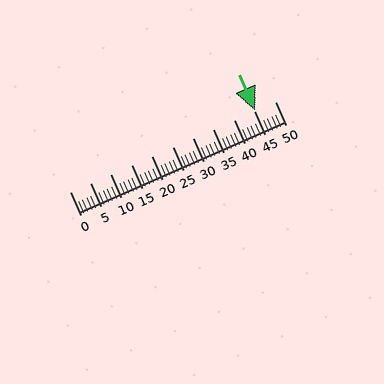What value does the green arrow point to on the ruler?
The green arrow points to approximately 45.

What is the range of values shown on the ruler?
The ruler shows values from 0 to 50.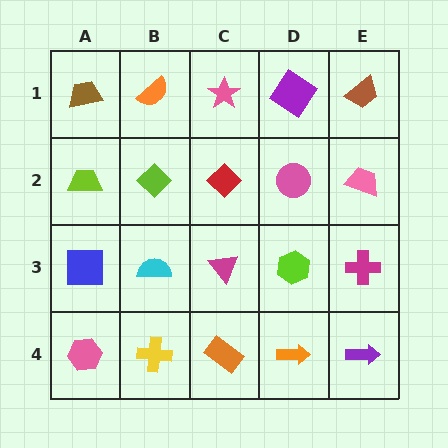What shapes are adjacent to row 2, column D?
A purple diamond (row 1, column D), a lime hexagon (row 3, column D), a red diamond (row 2, column C), a pink trapezoid (row 2, column E).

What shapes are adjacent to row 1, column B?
A lime diamond (row 2, column B), a brown trapezoid (row 1, column A), a pink star (row 1, column C).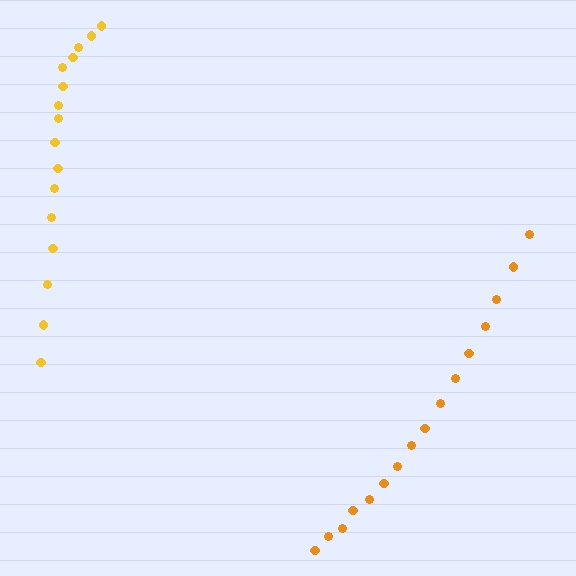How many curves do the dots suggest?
There are 2 distinct paths.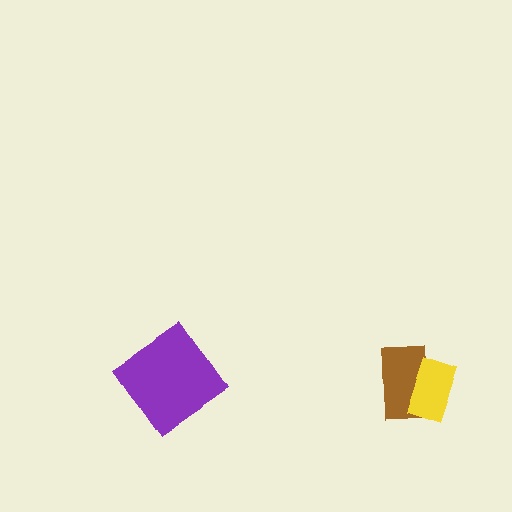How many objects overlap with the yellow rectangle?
1 object overlaps with the yellow rectangle.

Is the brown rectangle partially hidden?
Yes, it is partially covered by another shape.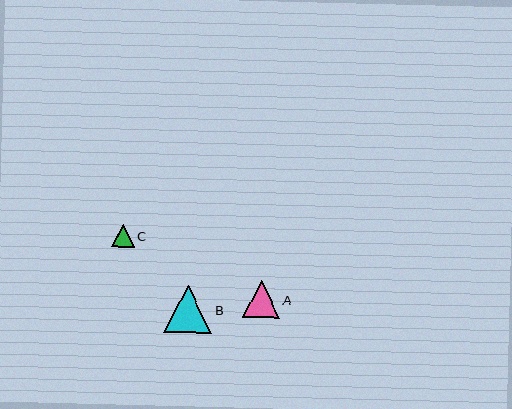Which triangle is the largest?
Triangle B is the largest with a size of approximately 48 pixels.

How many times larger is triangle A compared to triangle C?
Triangle A is approximately 1.6 times the size of triangle C.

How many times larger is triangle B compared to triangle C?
Triangle B is approximately 2.1 times the size of triangle C.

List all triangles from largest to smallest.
From largest to smallest: B, A, C.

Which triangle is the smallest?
Triangle C is the smallest with a size of approximately 22 pixels.